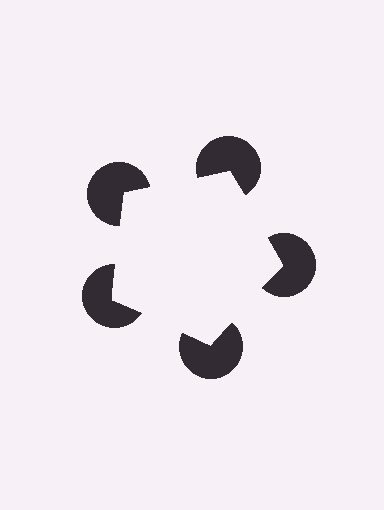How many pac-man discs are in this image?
There are 5 — one at each vertex of the illusory pentagon.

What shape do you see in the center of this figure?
An illusory pentagon — its edges are inferred from the aligned wedge cuts in the pac-man discs, not physically drawn.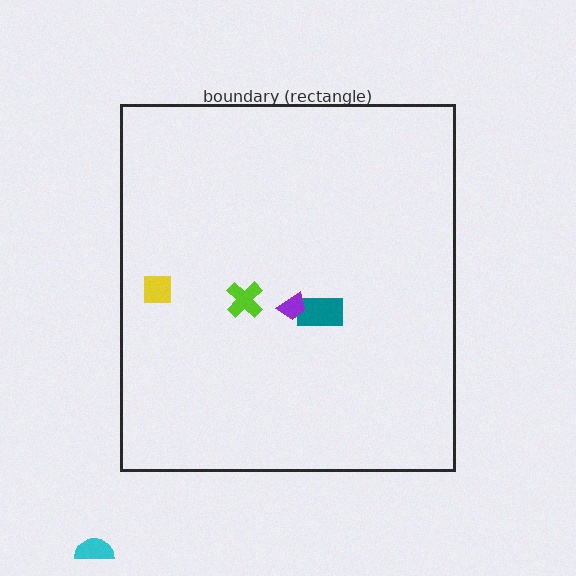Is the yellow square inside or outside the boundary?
Inside.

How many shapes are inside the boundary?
4 inside, 1 outside.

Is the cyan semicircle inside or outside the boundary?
Outside.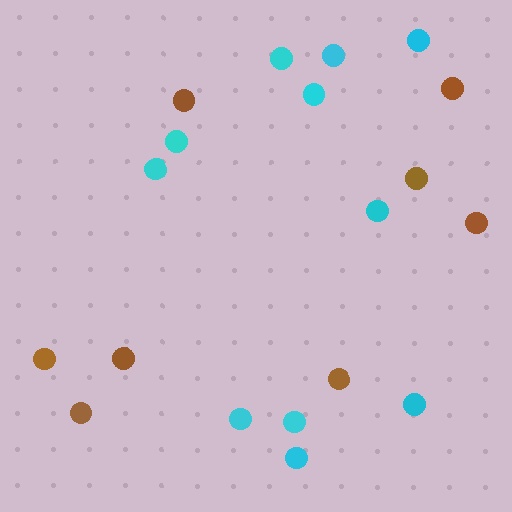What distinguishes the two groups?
There are 2 groups: one group of cyan circles (11) and one group of brown circles (8).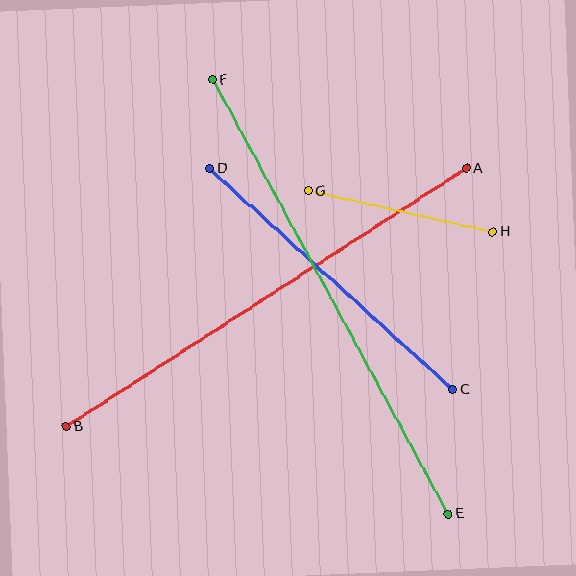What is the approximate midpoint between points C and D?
The midpoint is at approximately (331, 279) pixels.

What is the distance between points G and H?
The distance is approximately 189 pixels.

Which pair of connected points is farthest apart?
Points E and F are farthest apart.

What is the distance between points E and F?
The distance is approximately 494 pixels.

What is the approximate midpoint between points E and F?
The midpoint is at approximately (330, 297) pixels.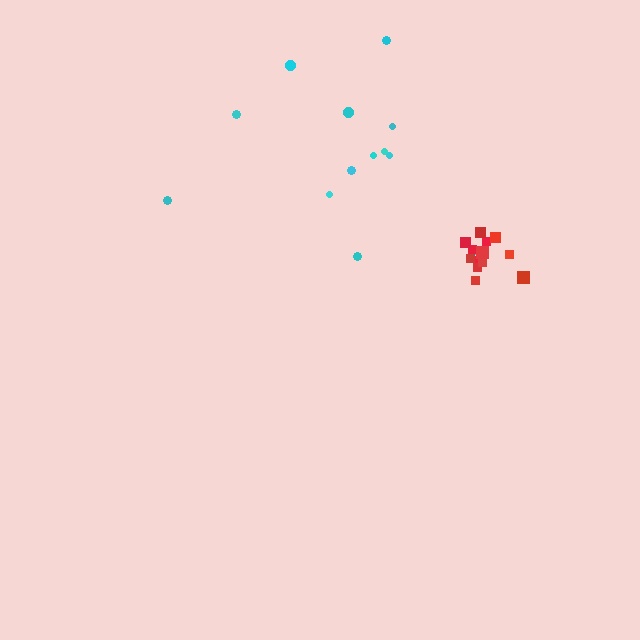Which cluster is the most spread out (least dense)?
Cyan.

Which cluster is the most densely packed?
Red.